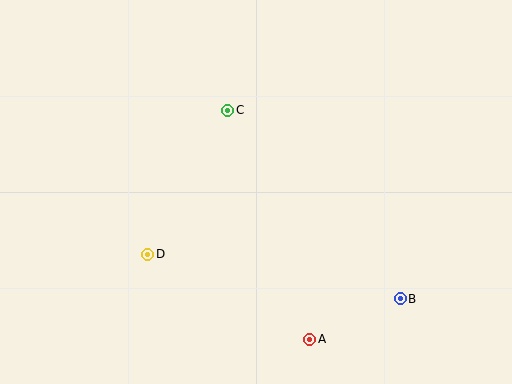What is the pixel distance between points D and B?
The distance between D and B is 256 pixels.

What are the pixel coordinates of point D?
Point D is at (148, 254).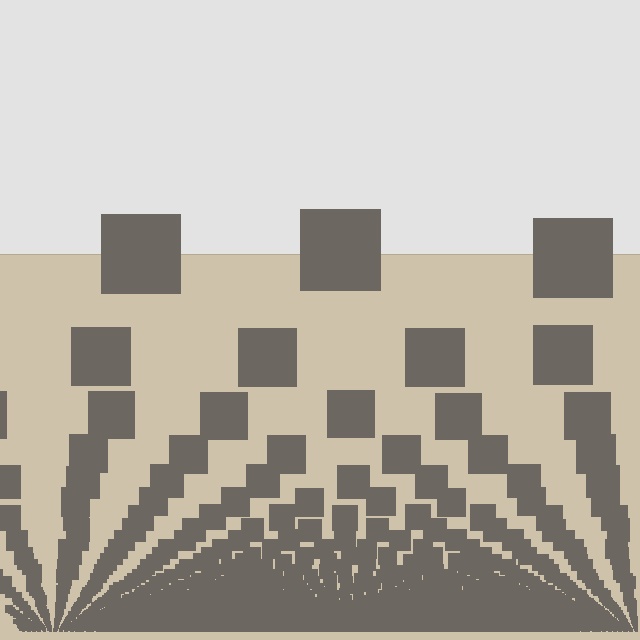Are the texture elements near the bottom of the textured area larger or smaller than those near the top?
Smaller. The gradient is inverted — elements near the bottom are smaller and denser.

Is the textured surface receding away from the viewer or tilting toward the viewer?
The surface appears to tilt toward the viewer. Texture elements get larger and sparser toward the top.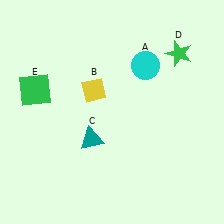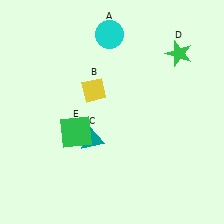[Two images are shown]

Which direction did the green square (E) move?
The green square (E) moved down.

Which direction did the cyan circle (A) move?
The cyan circle (A) moved left.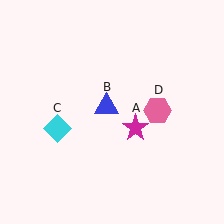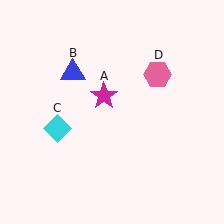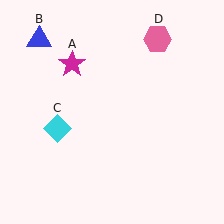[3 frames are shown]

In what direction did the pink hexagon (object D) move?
The pink hexagon (object D) moved up.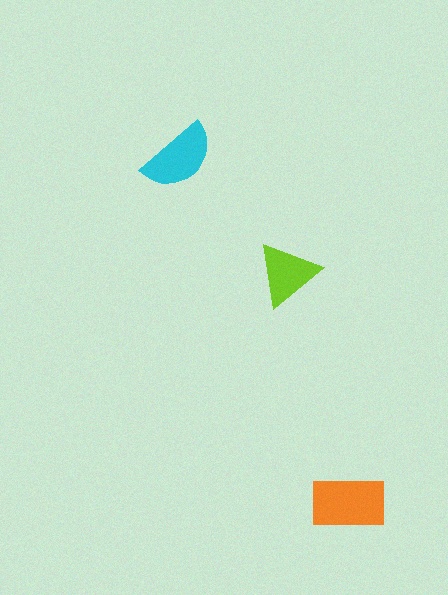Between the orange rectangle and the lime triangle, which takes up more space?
The orange rectangle.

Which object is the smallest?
The lime triangle.